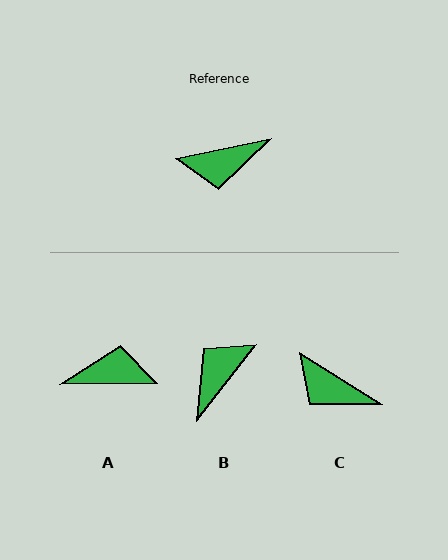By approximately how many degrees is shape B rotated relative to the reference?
Approximately 140 degrees clockwise.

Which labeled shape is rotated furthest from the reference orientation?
A, about 169 degrees away.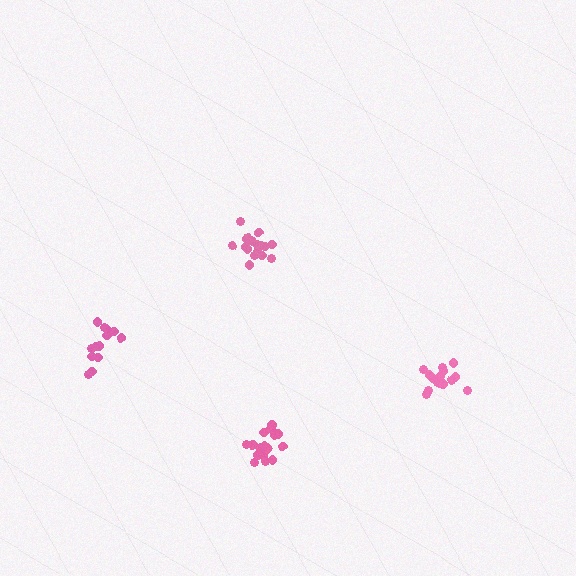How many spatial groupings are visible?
There are 4 spatial groupings.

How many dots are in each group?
Group 1: 17 dots, Group 2: 18 dots, Group 3: 13 dots, Group 4: 19 dots (67 total).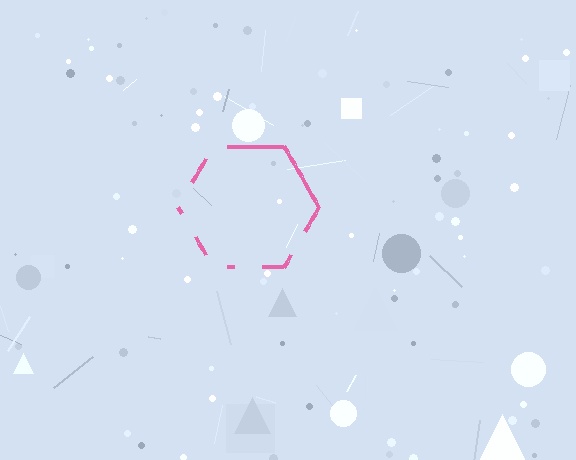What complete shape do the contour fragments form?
The contour fragments form a hexagon.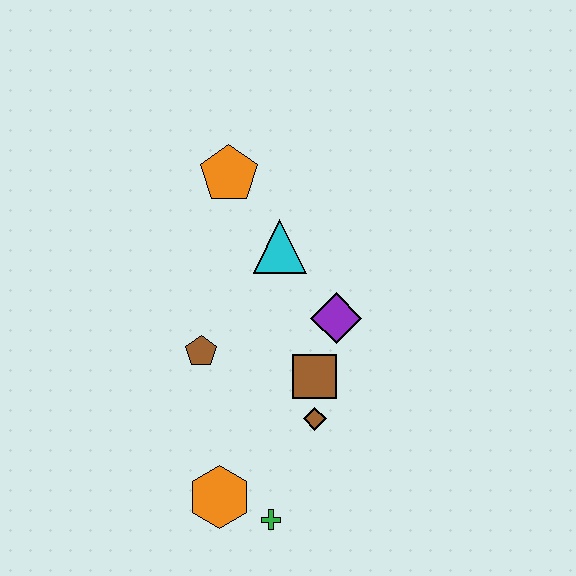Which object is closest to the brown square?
The brown diamond is closest to the brown square.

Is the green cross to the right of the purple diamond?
No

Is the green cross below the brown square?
Yes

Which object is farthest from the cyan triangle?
The green cross is farthest from the cyan triangle.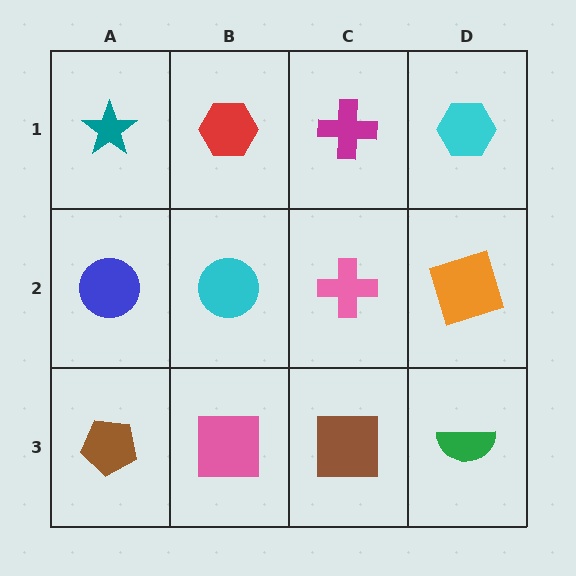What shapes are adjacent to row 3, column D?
An orange square (row 2, column D), a brown square (row 3, column C).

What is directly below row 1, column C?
A pink cross.